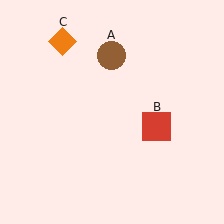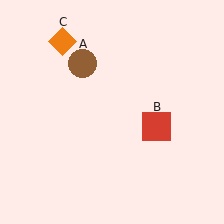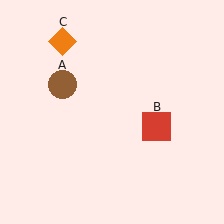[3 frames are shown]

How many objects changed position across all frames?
1 object changed position: brown circle (object A).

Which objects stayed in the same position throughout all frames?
Red square (object B) and orange diamond (object C) remained stationary.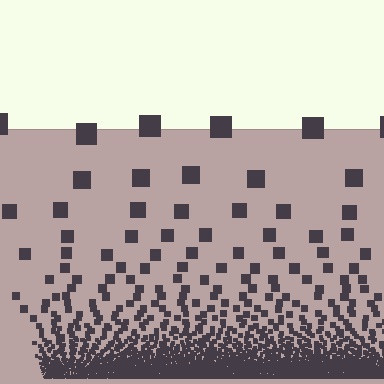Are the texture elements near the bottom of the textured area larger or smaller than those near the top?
Smaller. The gradient is inverted — elements near the bottom are smaller and denser.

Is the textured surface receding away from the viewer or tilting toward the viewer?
The surface appears to tilt toward the viewer. Texture elements get larger and sparser toward the top.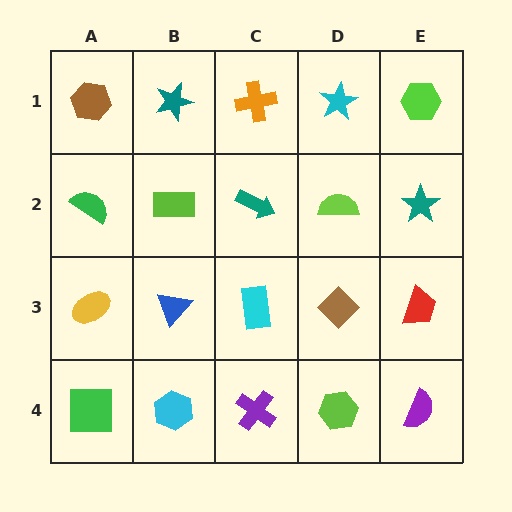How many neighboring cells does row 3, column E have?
3.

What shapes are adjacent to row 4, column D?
A brown diamond (row 3, column D), a purple cross (row 4, column C), a purple semicircle (row 4, column E).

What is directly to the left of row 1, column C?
A teal star.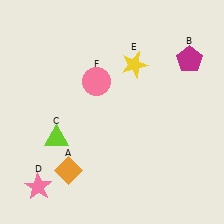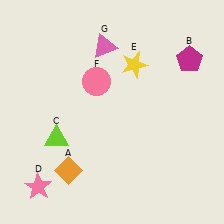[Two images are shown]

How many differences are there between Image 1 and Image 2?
There is 1 difference between the two images.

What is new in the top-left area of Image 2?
A pink triangle (G) was added in the top-left area of Image 2.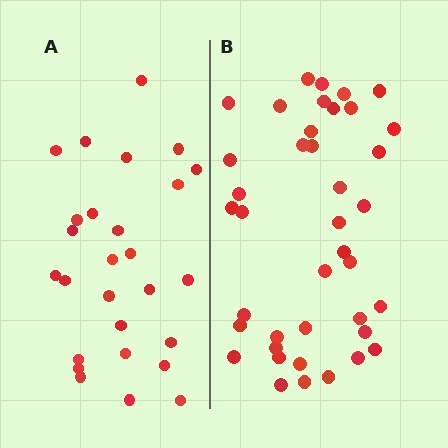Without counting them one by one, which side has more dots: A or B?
Region B (the right region) has more dots.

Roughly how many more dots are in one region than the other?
Region B has approximately 15 more dots than region A.